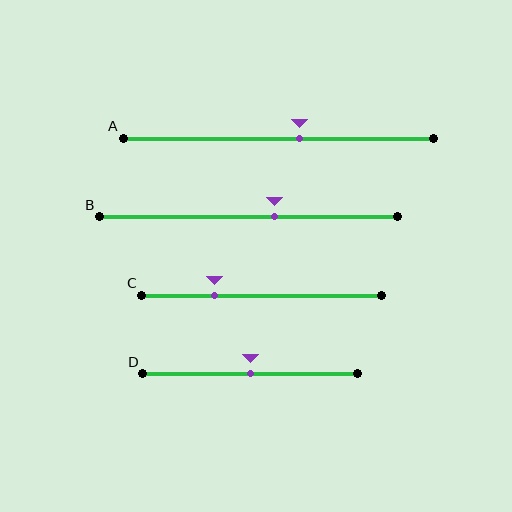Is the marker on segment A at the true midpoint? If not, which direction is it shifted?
No, the marker on segment A is shifted to the right by about 7% of the segment length.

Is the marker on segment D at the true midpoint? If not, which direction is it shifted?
Yes, the marker on segment D is at the true midpoint.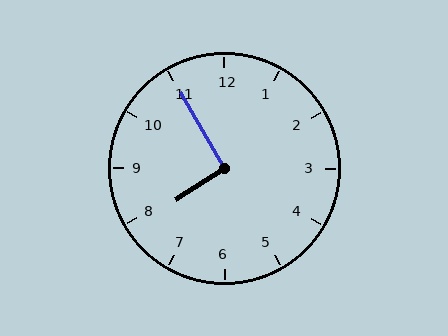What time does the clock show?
7:55.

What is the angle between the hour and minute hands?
Approximately 92 degrees.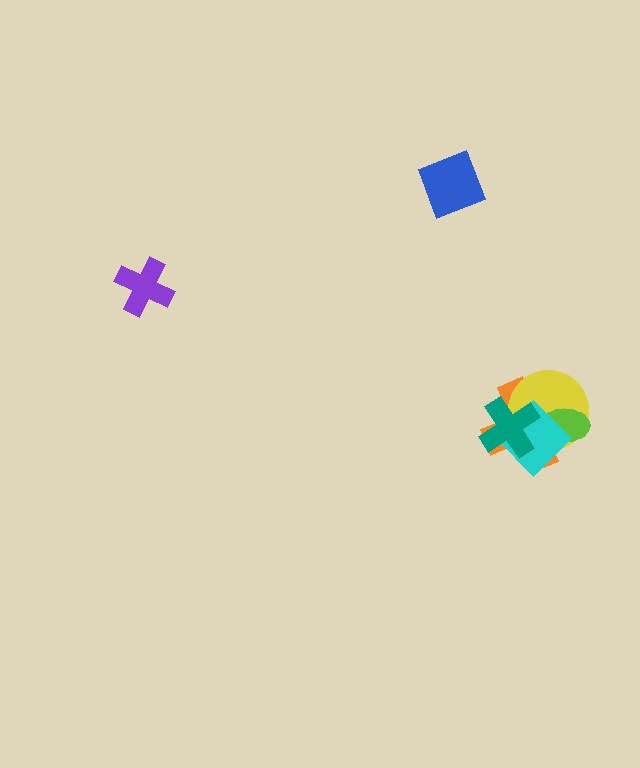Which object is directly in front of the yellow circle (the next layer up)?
The lime ellipse is directly in front of the yellow circle.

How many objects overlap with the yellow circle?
4 objects overlap with the yellow circle.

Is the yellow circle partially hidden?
Yes, it is partially covered by another shape.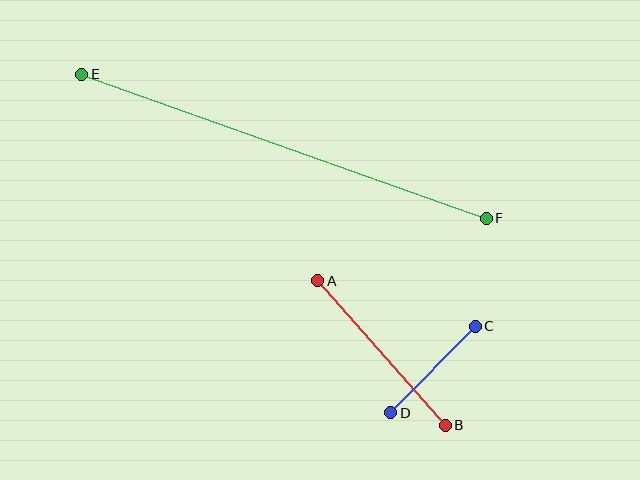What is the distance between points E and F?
The distance is approximately 429 pixels.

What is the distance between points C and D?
The distance is approximately 121 pixels.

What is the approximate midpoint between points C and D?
The midpoint is at approximately (433, 369) pixels.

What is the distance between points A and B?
The distance is approximately 193 pixels.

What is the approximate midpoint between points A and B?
The midpoint is at approximately (382, 353) pixels.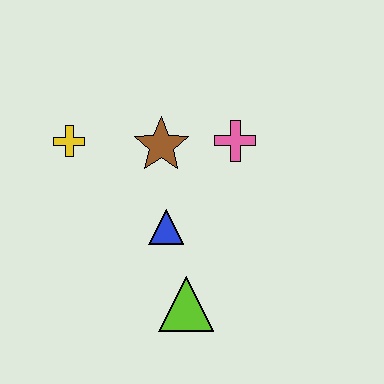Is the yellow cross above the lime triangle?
Yes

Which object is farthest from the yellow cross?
The lime triangle is farthest from the yellow cross.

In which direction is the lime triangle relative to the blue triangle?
The lime triangle is below the blue triangle.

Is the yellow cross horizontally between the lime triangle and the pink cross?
No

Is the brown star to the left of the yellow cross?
No